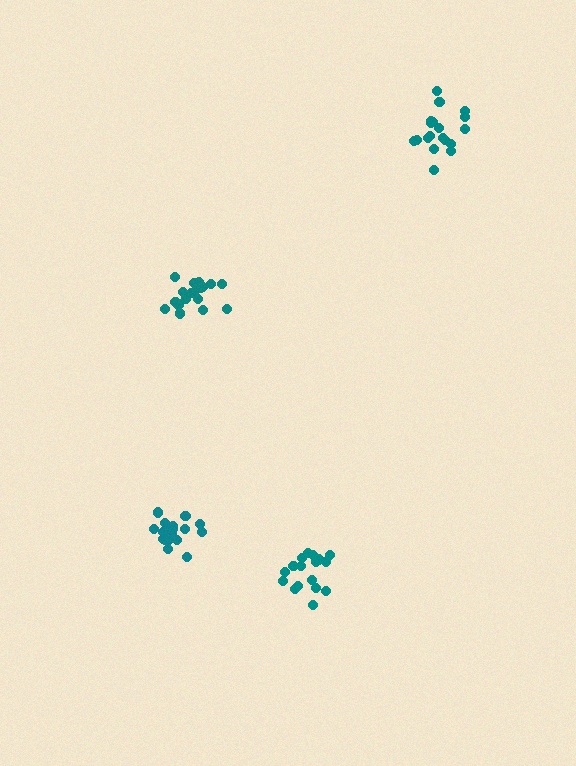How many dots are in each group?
Group 1: 19 dots, Group 2: 18 dots, Group 3: 18 dots, Group 4: 18 dots (73 total).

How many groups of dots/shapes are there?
There are 4 groups.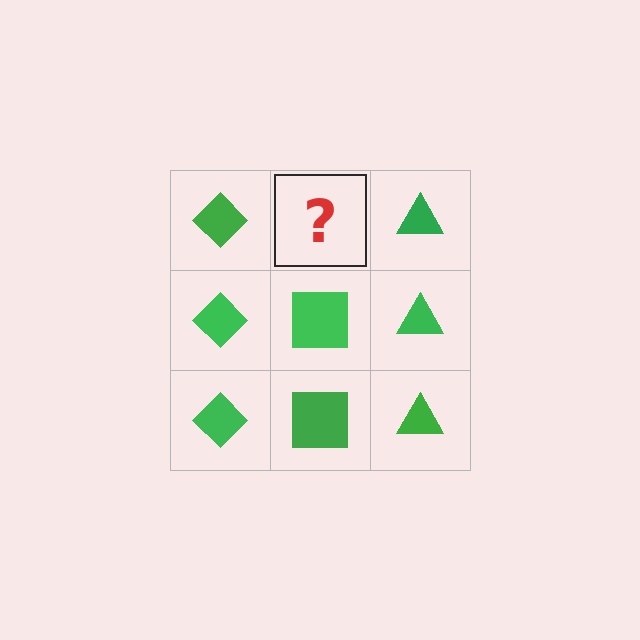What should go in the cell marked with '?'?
The missing cell should contain a green square.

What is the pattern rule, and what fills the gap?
The rule is that each column has a consistent shape. The gap should be filled with a green square.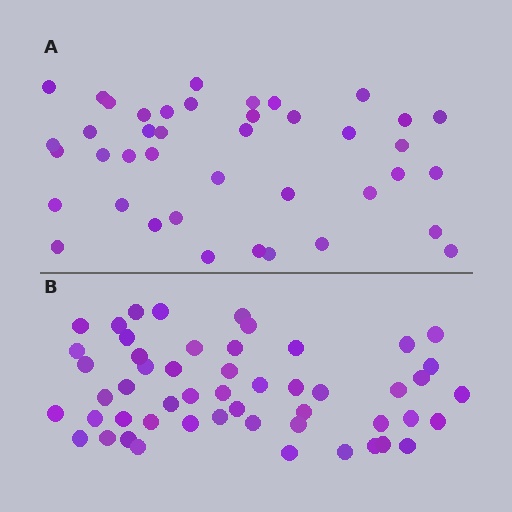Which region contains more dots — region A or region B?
Region B (the bottom region) has more dots.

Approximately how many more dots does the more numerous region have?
Region B has roughly 12 or so more dots than region A.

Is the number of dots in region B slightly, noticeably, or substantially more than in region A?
Region B has noticeably more, but not dramatically so. The ratio is roughly 1.3 to 1.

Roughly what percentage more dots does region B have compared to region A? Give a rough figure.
About 25% more.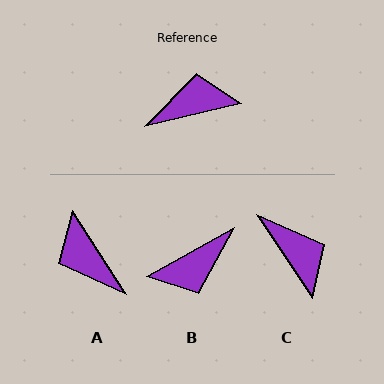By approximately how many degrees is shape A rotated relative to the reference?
Approximately 109 degrees counter-clockwise.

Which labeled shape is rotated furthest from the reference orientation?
B, about 164 degrees away.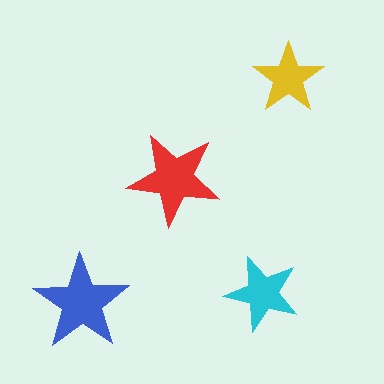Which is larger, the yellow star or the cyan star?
The cyan one.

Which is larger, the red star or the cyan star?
The red one.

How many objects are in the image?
There are 4 objects in the image.